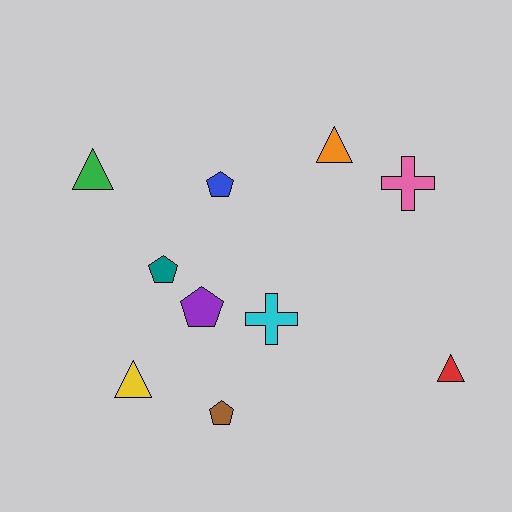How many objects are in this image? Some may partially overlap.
There are 10 objects.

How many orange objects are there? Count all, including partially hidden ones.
There is 1 orange object.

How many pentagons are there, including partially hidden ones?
There are 4 pentagons.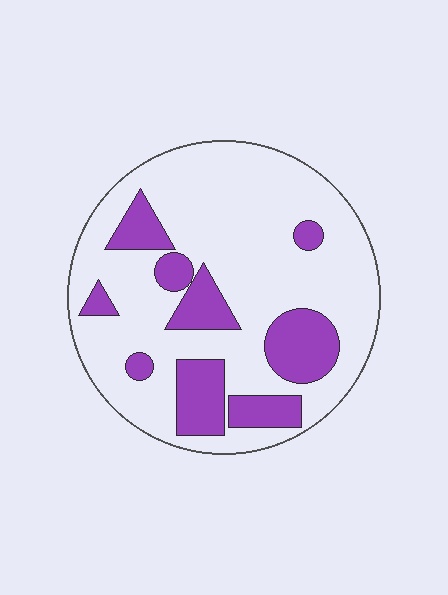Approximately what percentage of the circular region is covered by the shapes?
Approximately 25%.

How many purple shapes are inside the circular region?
9.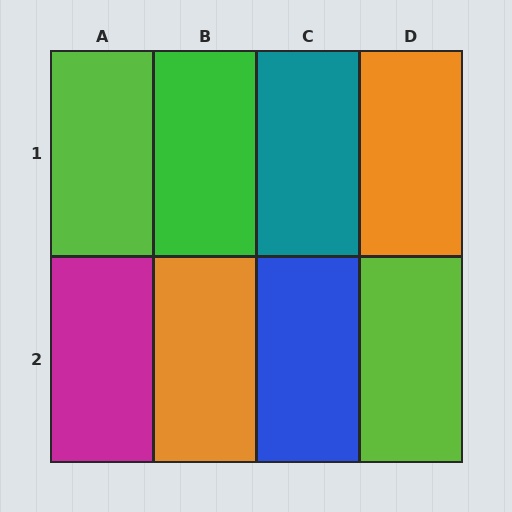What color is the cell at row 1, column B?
Green.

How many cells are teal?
1 cell is teal.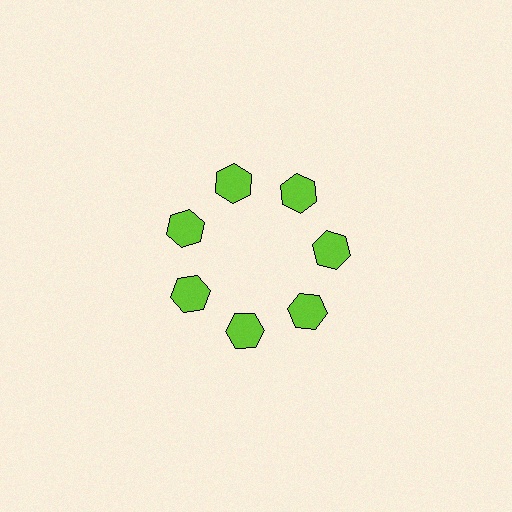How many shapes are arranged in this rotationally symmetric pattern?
There are 7 shapes, arranged in 7 groups of 1.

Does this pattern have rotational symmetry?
Yes, this pattern has 7-fold rotational symmetry. It looks the same after rotating 51 degrees around the center.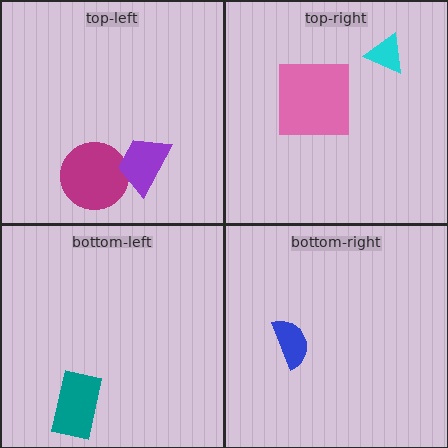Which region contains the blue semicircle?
The bottom-right region.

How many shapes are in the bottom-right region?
1.